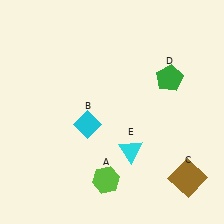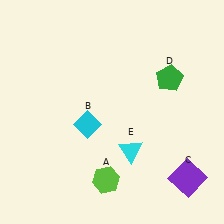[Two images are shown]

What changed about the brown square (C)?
In Image 1, C is brown. In Image 2, it changed to purple.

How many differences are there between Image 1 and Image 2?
There is 1 difference between the two images.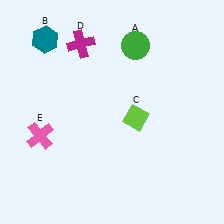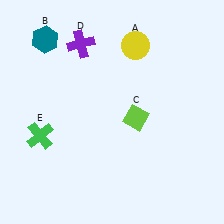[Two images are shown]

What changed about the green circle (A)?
In Image 1, A is green. In Image 2, it changed to yellow.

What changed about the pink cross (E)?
In Image 1, E is pink. In Image 2, it changed to green.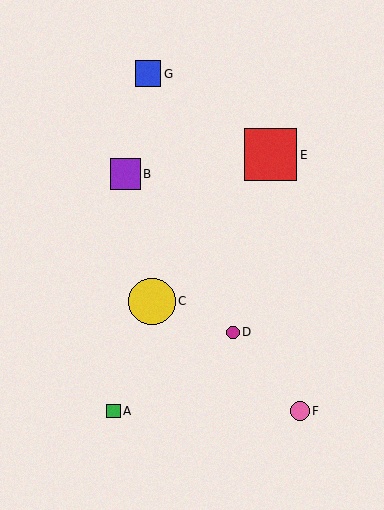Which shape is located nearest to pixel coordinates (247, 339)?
The magenta circle (labeled D) at (233, 333) is nearest to that location.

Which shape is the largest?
The red square (labeled E) is the largest.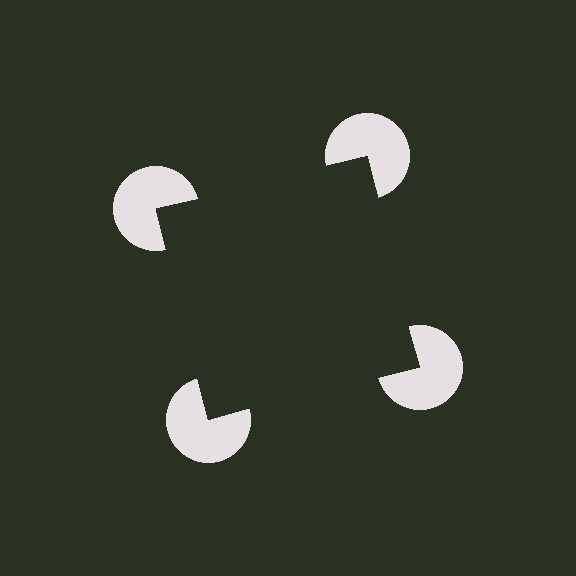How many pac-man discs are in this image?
There are 4 — one at each vertex of the illusory square.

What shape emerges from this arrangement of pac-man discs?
An illusory square — its edges are inferred from the aligned wedge cuts in the pac-man discs, not physically drawn.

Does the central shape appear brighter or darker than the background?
It typically appears slightly darker than the background, even though no actual brightness change is drawn.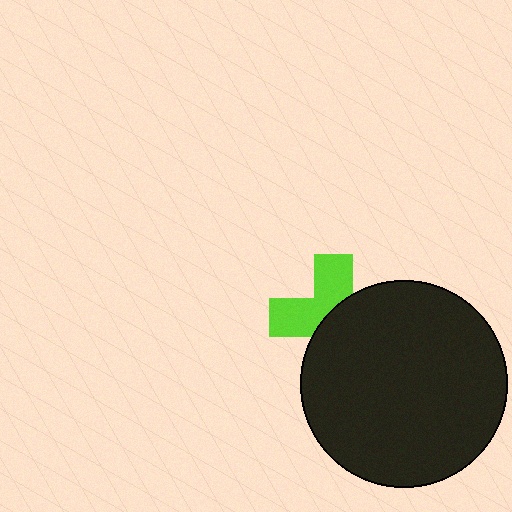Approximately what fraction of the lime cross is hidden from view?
Roughly 54% of the lime cross is hidden behind the black circle.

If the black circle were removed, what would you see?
You would see the complete lime cross.